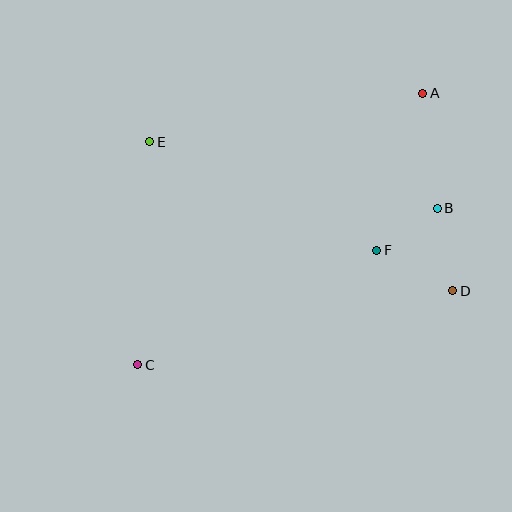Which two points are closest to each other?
Points B and F are closest to each other.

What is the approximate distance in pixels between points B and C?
The distance between B and C is approximately 338 pixels.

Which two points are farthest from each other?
Points A and C are farthest from each other.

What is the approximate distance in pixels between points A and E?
The distance between A and E is approximately 277 pixels.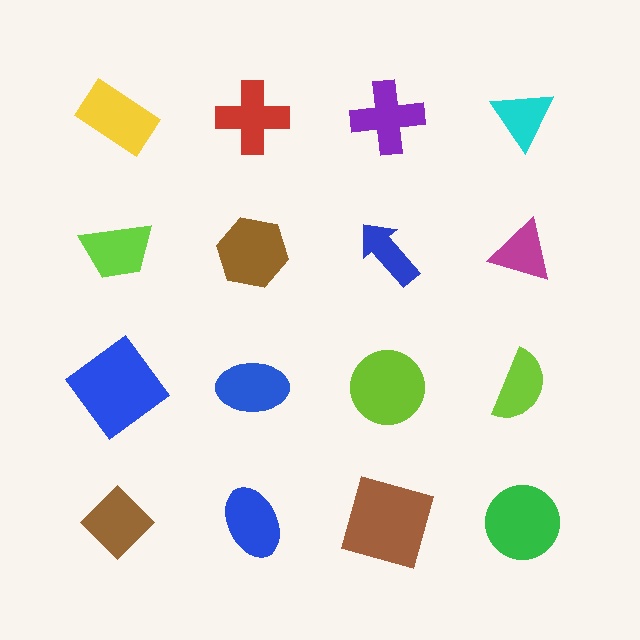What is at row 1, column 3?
A purple cross.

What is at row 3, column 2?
A blue ellipse.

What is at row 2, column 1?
A lime trapezoid.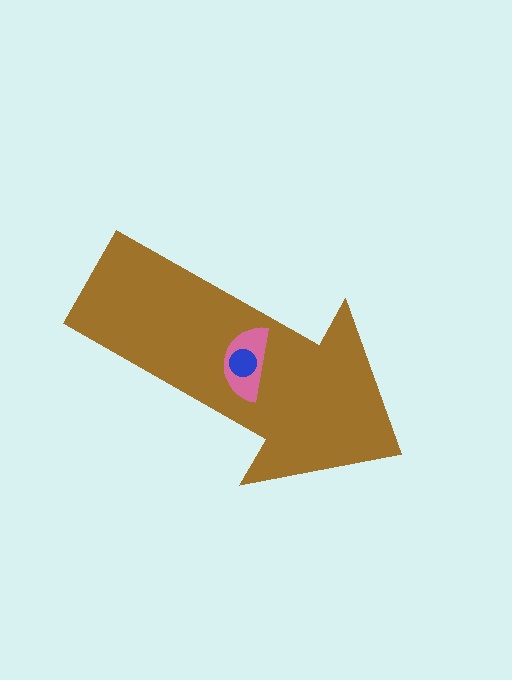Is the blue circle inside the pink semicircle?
Yes.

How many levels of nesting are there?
3.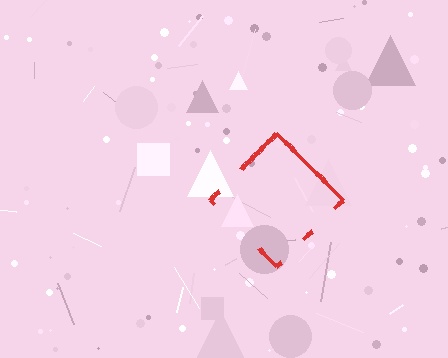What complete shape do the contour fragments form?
The contour fragments form a diamond.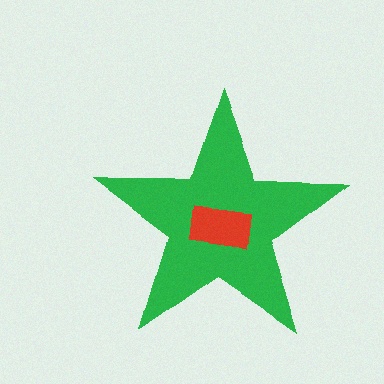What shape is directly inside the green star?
The red rectangle.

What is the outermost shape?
The green star.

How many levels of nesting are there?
2.